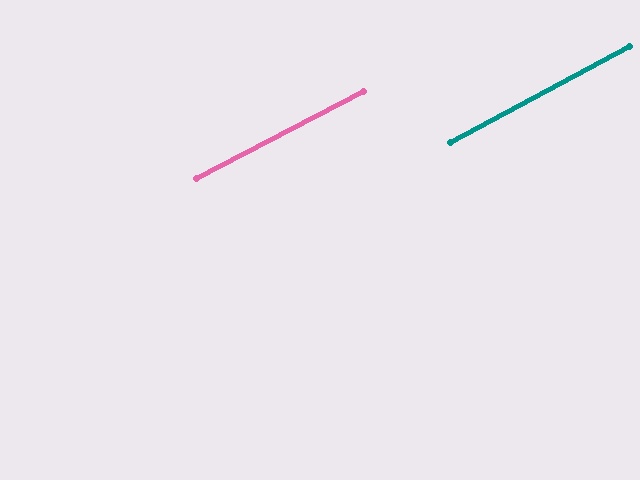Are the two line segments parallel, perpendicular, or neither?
Parallel — their directions differ by only 0.7°.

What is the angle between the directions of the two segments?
Approximately 1 degree.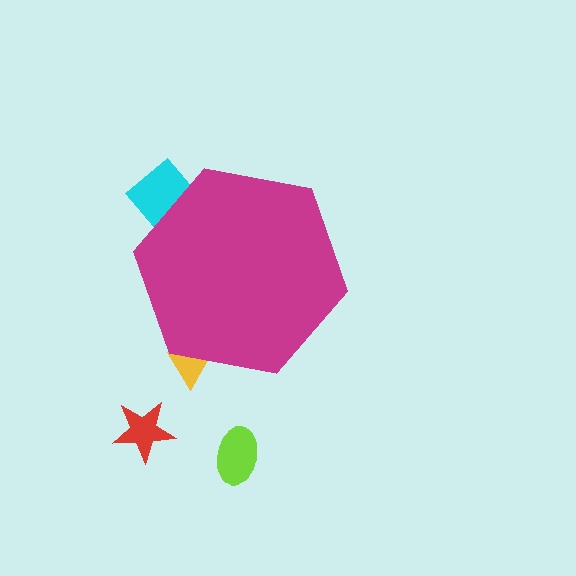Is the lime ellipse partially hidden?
No, the lime ellipse is fully visible.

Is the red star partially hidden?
No, the red star is fully visible.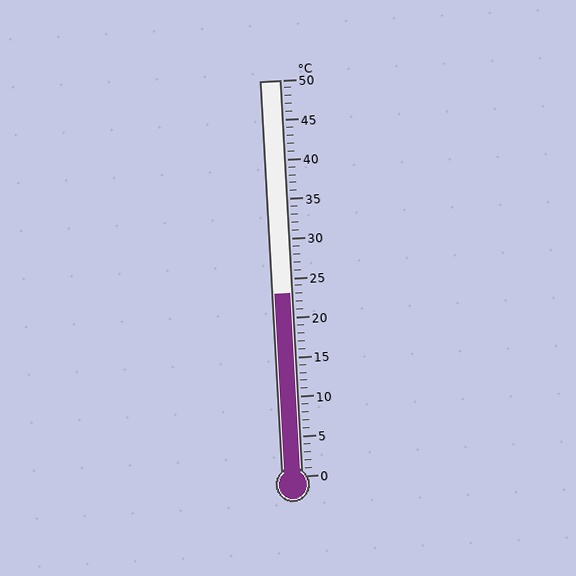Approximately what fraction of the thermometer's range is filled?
The thermometer is filled to approximately 45% of its range.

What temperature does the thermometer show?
The thermometer shows approximately 23°C.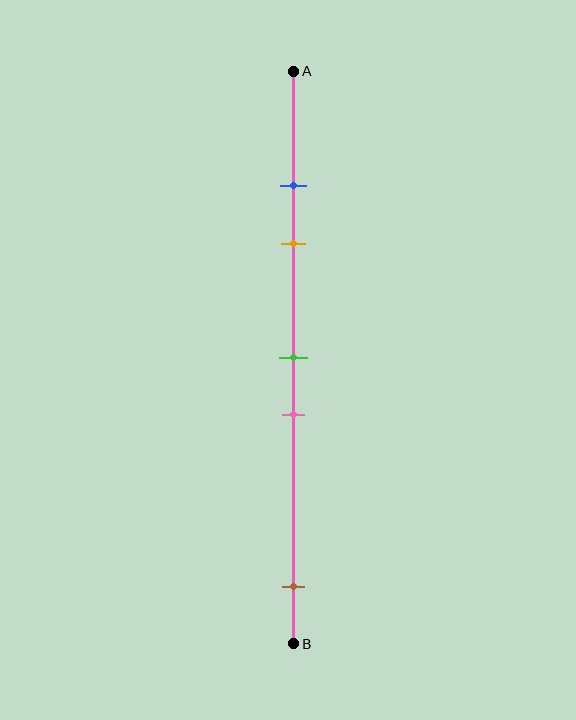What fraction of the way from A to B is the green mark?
The green mark is approximately 50% (0.5) of the way from A to B.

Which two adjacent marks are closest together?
The blue and orange marks are the closest adjacent pair.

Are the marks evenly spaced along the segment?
No, the marks are not evenly spaced.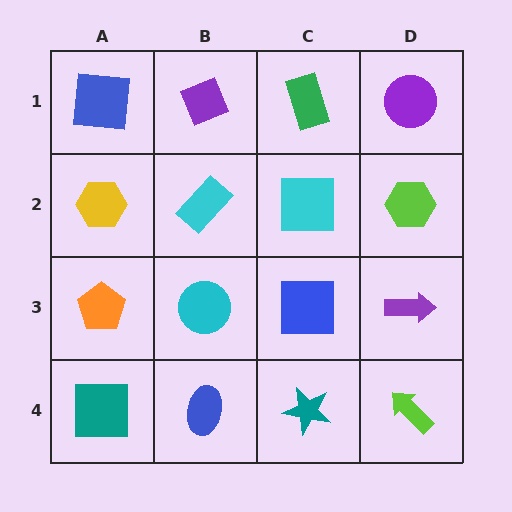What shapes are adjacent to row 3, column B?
A cyan rectangle (row 2, column B), a blue ellipse (row 4, column B), an orange pentagon (row 3, column A), a blue square (row 3, column C).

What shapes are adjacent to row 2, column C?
A green rectangle (row 1, column C), a blue square (row 3, column C), a cyan rectangle (row 2, column B), a lime hexagon (row 2, column D).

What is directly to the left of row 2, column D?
A cyan square.